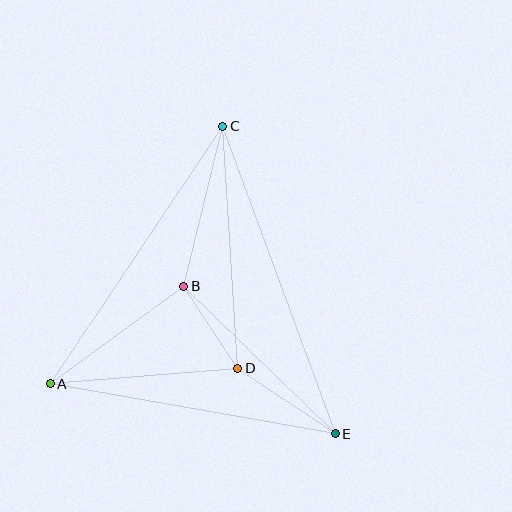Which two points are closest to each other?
Points B and D are closest to each other.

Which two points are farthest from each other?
Points C and E are farthest from each other.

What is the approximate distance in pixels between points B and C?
The distance between B and C is approximately 164 pixels.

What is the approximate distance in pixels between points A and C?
The distance between A and C is approximately 310 pixels.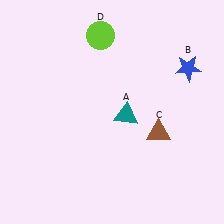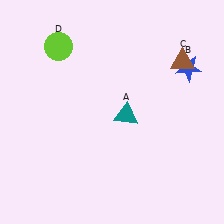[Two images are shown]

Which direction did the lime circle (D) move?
The lime circle (D) moved left.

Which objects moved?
The objects that moved are: the brown triangle (C), the lime circle (D).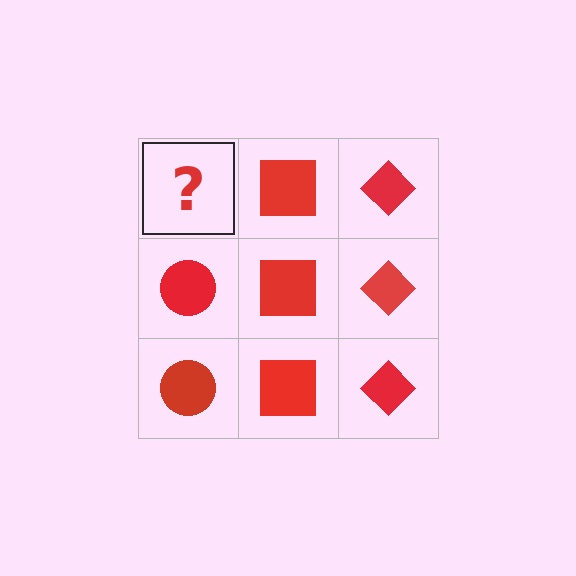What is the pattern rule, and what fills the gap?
The rule is that each column has a consistent shape. The gap should be filled with a red circle.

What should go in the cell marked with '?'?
The missing cell should contain a red circle.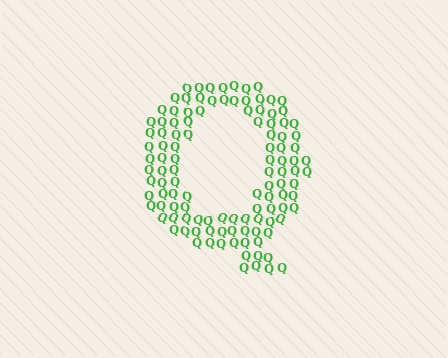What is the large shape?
The large shape is the letter Q.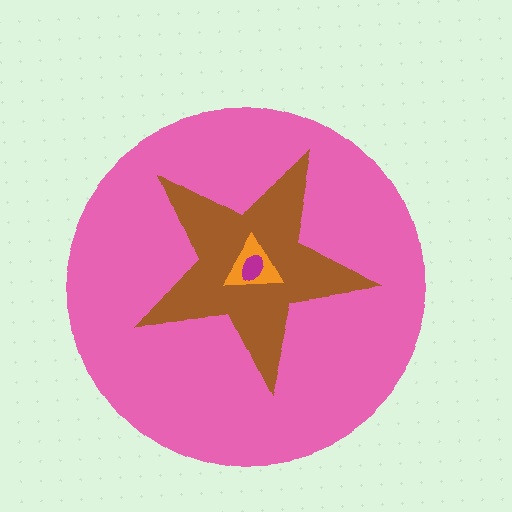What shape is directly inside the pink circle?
The brown star.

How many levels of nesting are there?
4.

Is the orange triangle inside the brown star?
Yes.